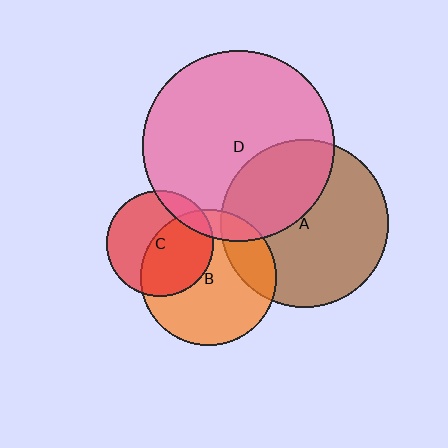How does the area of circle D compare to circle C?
Approximately 3.3 times.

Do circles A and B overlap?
Yes.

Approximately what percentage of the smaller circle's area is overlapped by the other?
Approximately 20%.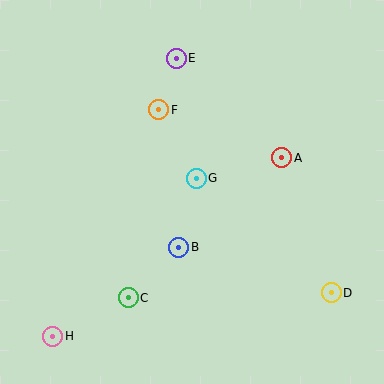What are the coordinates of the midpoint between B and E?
The midpoint between B and E is at (177, 153).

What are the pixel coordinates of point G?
Point G is at (196, 178).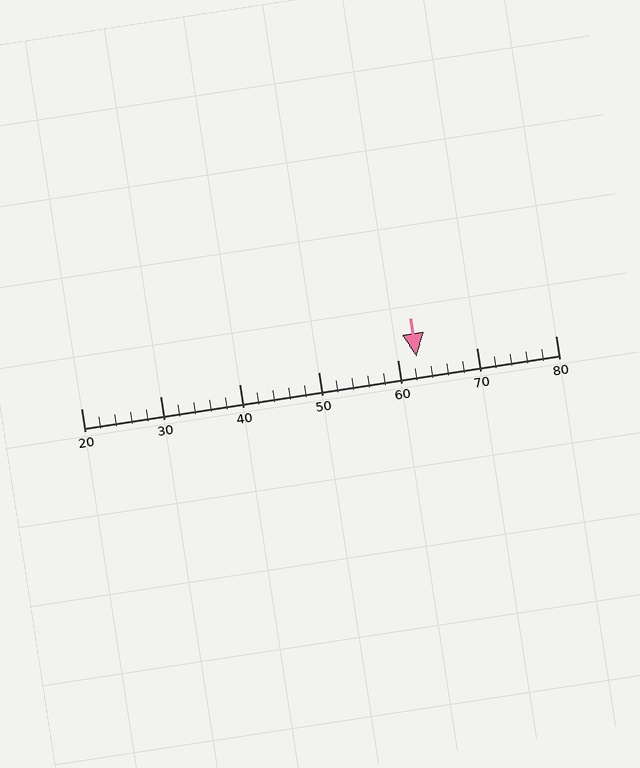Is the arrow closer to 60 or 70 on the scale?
The arrow is closer to 60.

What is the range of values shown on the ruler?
The ruler shows values from 20 to 80.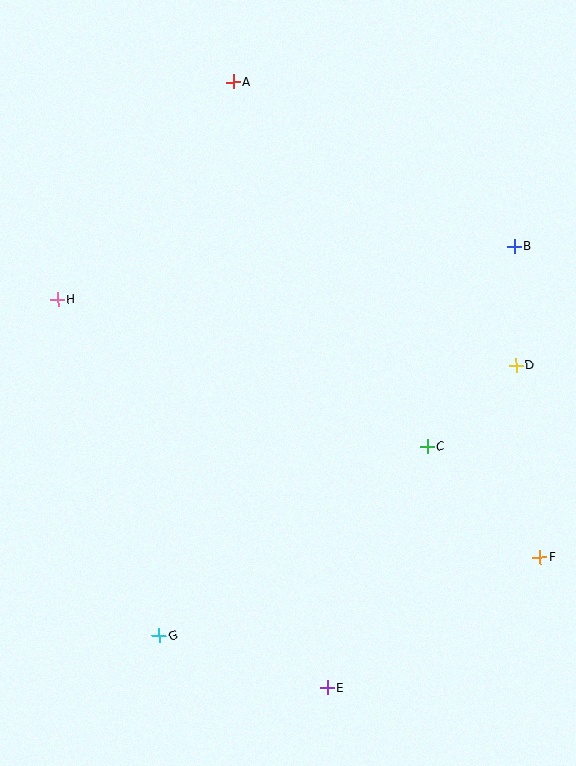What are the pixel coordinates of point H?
Point H is at (58, 300).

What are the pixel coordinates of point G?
Point G is at (159, 636).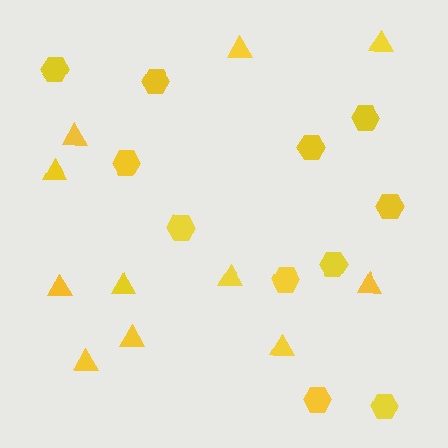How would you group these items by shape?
There are 2 groups: one group of hexagons (11) and one group of triangles (11).